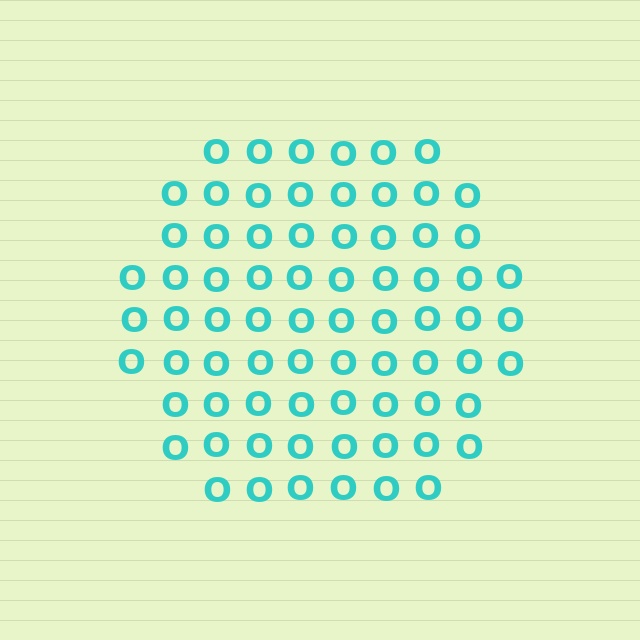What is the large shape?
The large shape is a hexagon.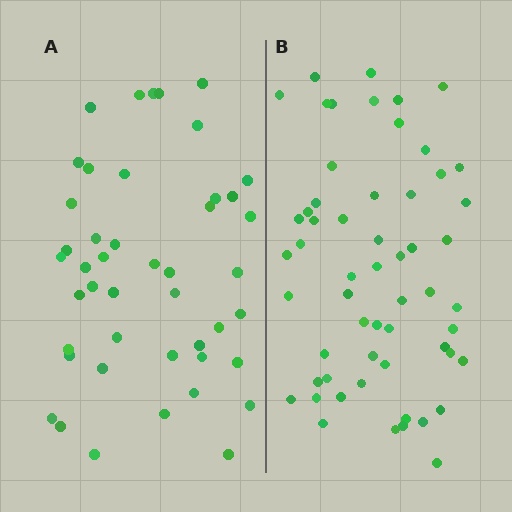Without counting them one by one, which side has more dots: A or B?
Region B (the right region) has more dots.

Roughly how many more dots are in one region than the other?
Region B has roughly 12 or so more dots than region A.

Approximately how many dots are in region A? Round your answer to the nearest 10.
About 40 dots. (The exact count is 45, which rounds to 40.)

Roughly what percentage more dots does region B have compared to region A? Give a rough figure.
About 25% more.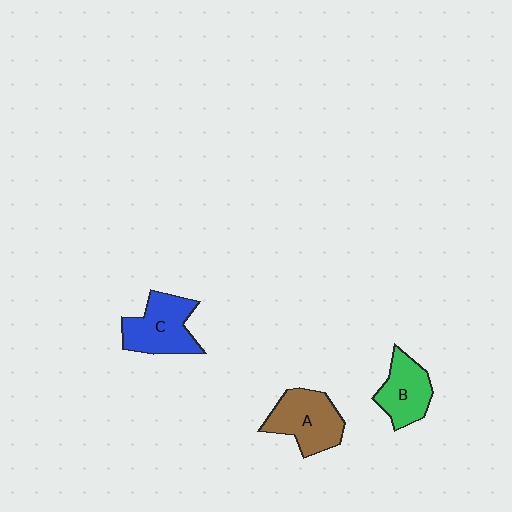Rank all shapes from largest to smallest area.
From largest to smallest: A (brown), C (blue), B (green).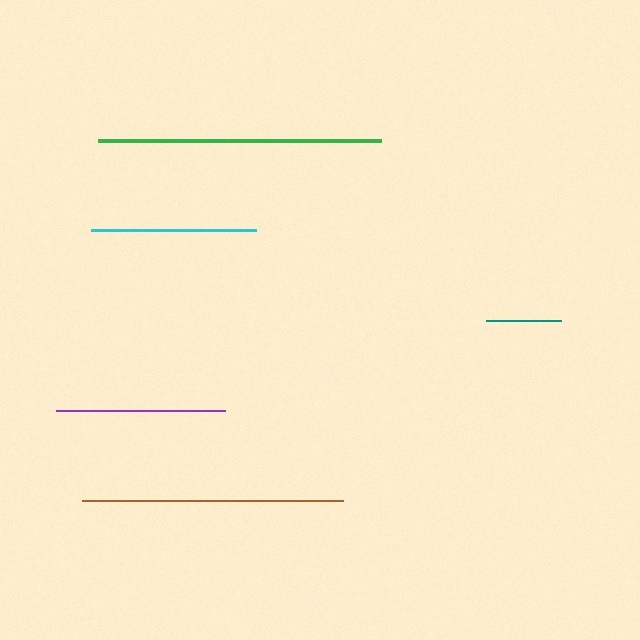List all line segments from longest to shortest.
From longest to shortest: green, brown, purple, cyan, teal.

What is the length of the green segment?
The green segment is approximately 284 pixels long.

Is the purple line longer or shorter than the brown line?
The brown line is longer than the purple line.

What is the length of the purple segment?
The purple segment is approximately 168 pixels long.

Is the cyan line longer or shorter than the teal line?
The cyan line is longer than the teal line.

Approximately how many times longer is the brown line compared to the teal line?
The brown line is approximately 3.5 times the length of the teal line.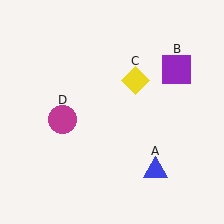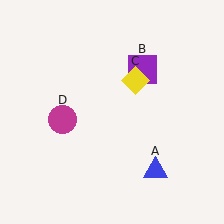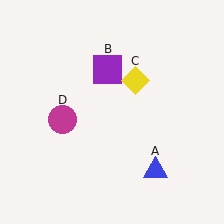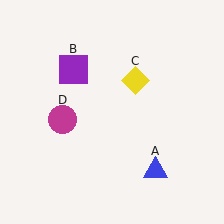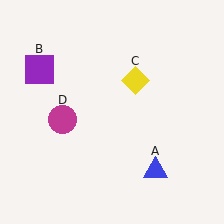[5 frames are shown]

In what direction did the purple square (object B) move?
The purple square (object B) moved left.